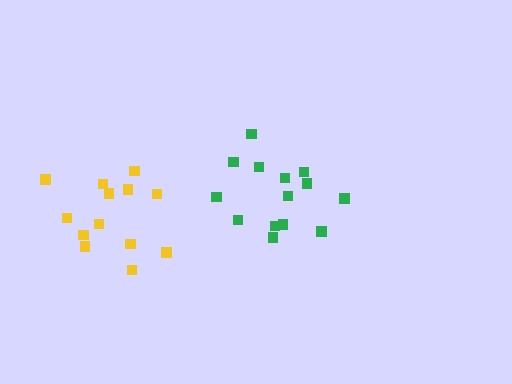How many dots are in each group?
Group 1: 13 dots, Group 2: 14 dots (27 total).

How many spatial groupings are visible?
There are 2 spatial groupings.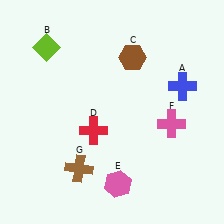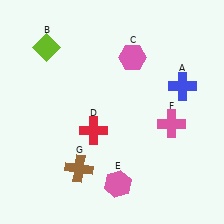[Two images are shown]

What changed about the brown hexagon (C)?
In Image 1, C is brown. In Image 2, it changed to pink.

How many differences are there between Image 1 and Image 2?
There is 1 difference between the two images.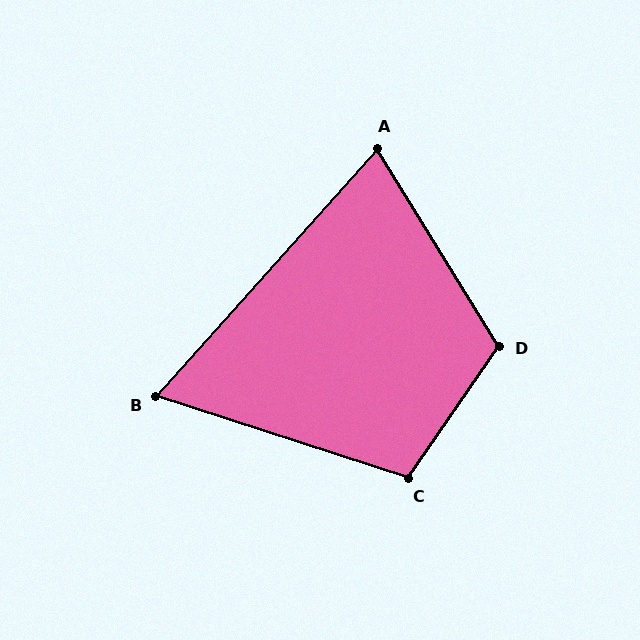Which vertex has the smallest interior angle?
B, at approximately 66 degrees.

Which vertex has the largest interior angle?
D, at approximately 114 degrees.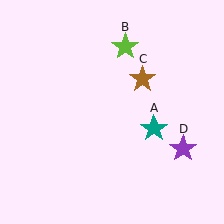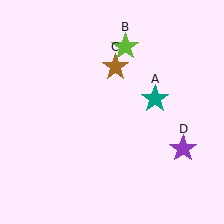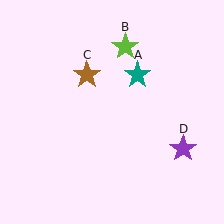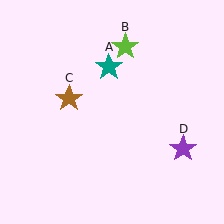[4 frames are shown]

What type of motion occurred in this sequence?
The teal star (object A), brown star (object C) rotated counterclockwise around the center of the scene.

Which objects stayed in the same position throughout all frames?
Lime star (object B) and purple star (object D) remained stationary.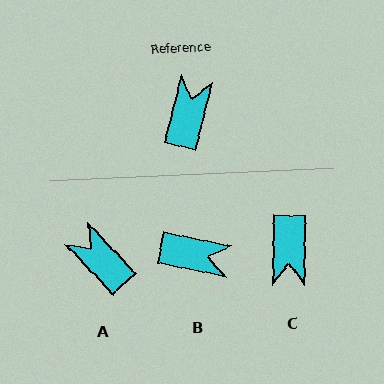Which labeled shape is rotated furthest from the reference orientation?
C, about 167 degrees away.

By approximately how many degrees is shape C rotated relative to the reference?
Approximately 167 degrees clockwise.